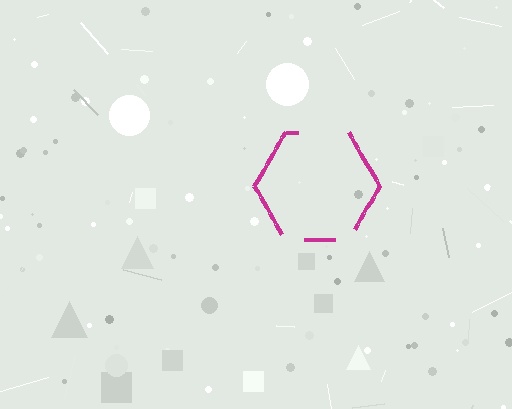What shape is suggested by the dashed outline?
The dashed outline suggests a hexagon.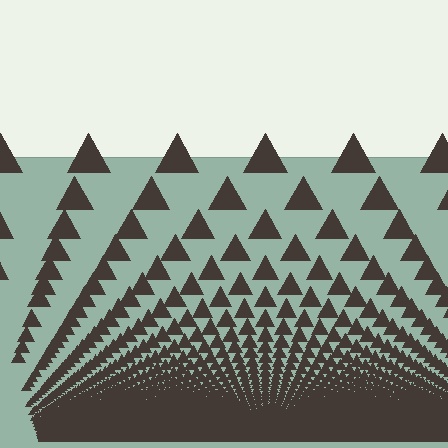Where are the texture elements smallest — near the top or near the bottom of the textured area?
Near the bottom.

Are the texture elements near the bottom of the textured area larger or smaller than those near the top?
Smaller. The gradient is inverted — elements near the bottom are smaller and denser.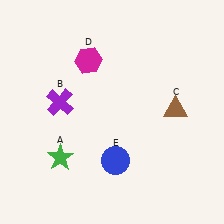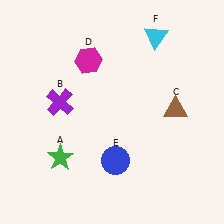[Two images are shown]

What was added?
A cyan triangle (F) was added in Image 2.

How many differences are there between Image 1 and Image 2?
There is 1 difference between the two images.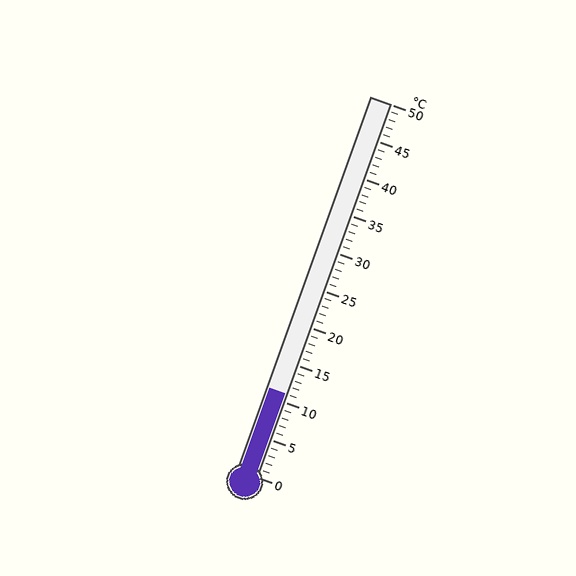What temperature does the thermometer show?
The thermometer shows approximately 11°C.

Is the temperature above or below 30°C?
The temperature is below 30°C.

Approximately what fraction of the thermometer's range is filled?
The thermometer is filled to approximately 20% of its range.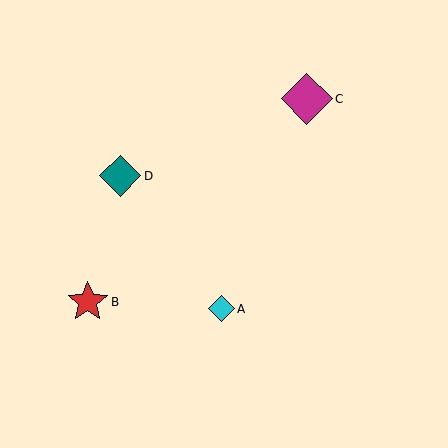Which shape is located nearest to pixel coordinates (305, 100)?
The magenta diamond (labeled C) at (307, 99) is nearest to that location.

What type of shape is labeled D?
Shape D is a teal diamond.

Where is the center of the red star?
The center of the red star is at (88, 302).